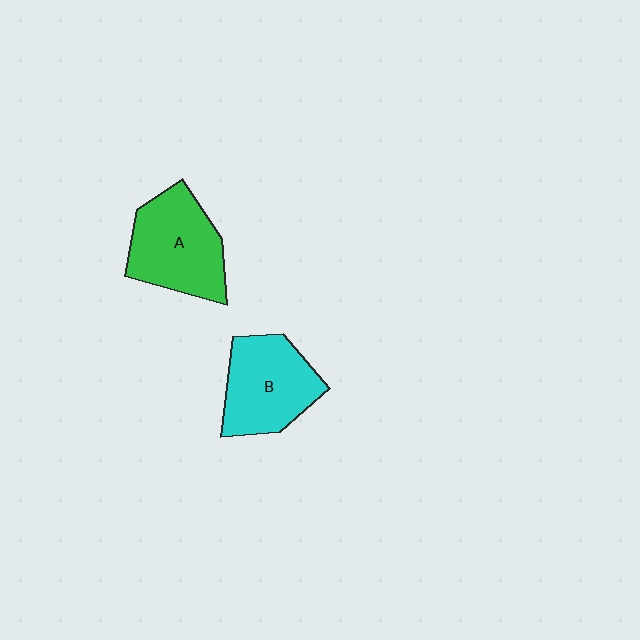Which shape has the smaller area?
Shape B (cyan).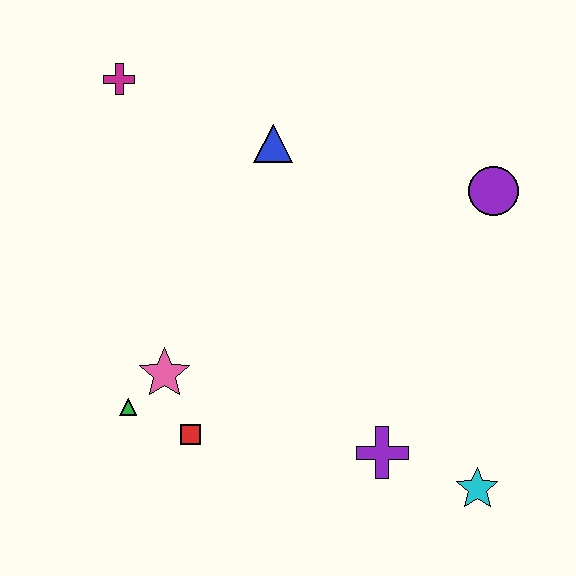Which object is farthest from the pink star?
The purple circle is farthest from the pink star.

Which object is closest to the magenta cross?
The blue triangle is closest to the magenta cross.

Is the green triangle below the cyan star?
No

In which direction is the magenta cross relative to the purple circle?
The magenta cross is to the left of the purple circle.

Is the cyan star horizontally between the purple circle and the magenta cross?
Yes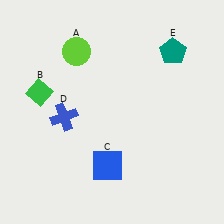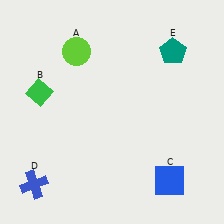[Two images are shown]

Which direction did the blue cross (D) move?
The blue cross (D) moved down.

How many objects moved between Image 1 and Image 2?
2 objects moved between the two images.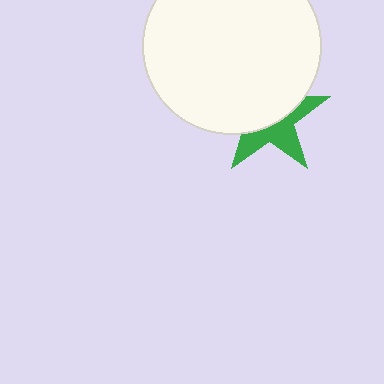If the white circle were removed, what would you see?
You would see the complete green star.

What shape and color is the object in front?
The object in front is a white circle.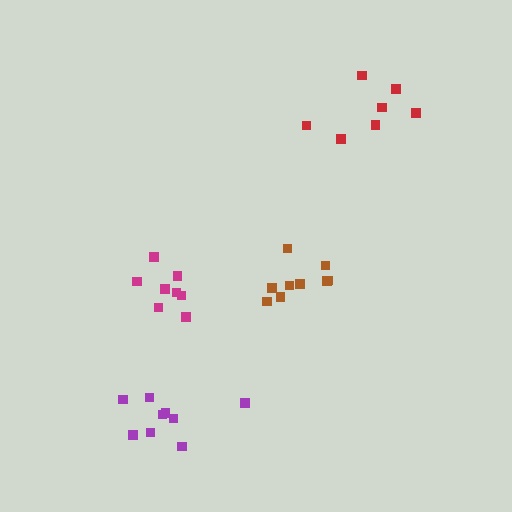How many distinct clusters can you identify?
There are 4 distinct clusters.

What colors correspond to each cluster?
The clusters are colored: brown, red, magenta, purple.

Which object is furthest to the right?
The red cluster is rightmost.